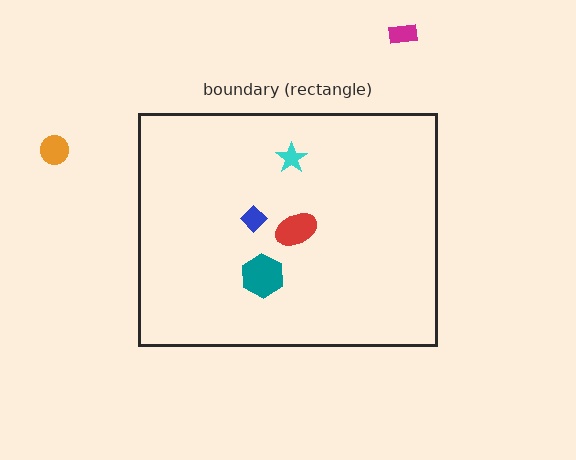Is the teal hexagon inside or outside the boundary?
Inside.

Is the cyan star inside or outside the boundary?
Inside.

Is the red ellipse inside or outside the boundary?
Inside.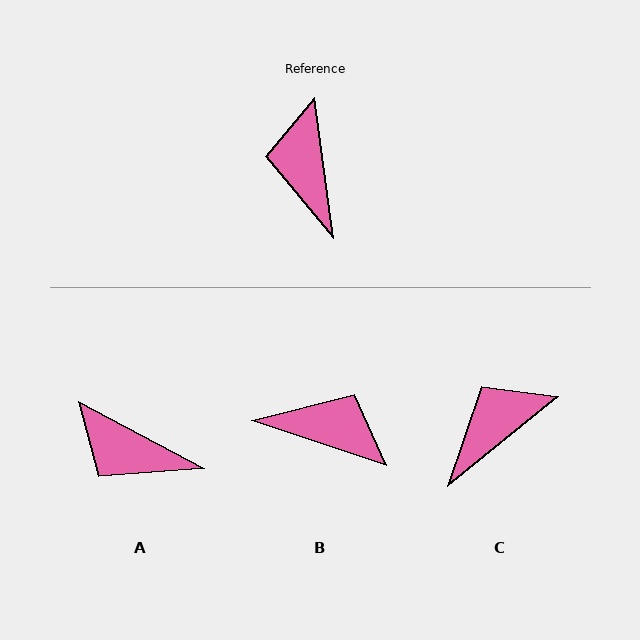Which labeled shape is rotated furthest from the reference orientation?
B, about 116 degrees away.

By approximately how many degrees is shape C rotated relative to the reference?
Approximately 59 degrees clockwise.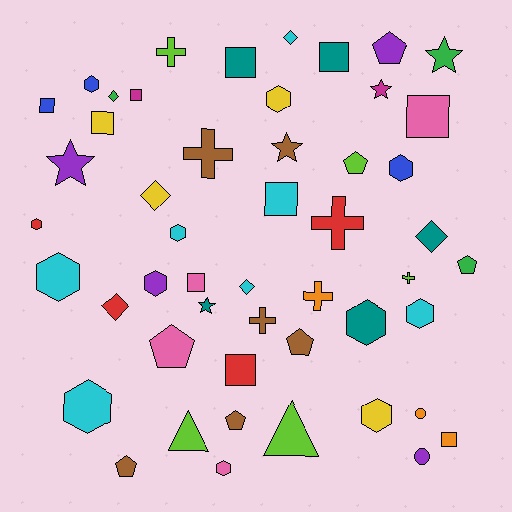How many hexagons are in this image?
There are 12 hexagons.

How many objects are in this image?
There are 50 objects.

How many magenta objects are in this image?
There are 2 magenta objects.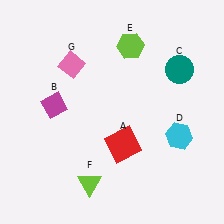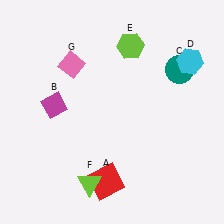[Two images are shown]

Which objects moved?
The objects that moved are: the red square (A), the cyan hexagon (D).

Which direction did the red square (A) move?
The red square (A) moved down.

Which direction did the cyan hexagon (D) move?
The cyan hexagon (D) moved up.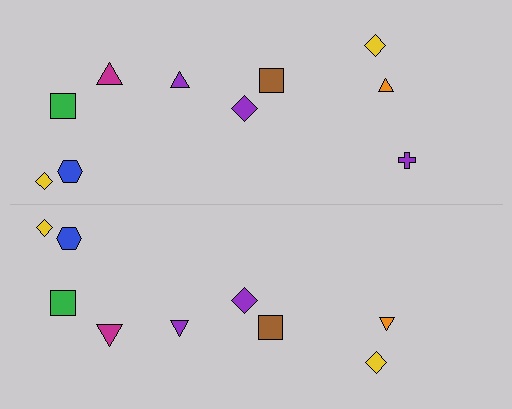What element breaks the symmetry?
A purple cross is missing from the bottom side.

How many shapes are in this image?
There are 19 shapes in this image.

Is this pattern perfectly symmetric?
No, the pattern is not perfectly symmetric. A purple cross is missing from the bottom side.